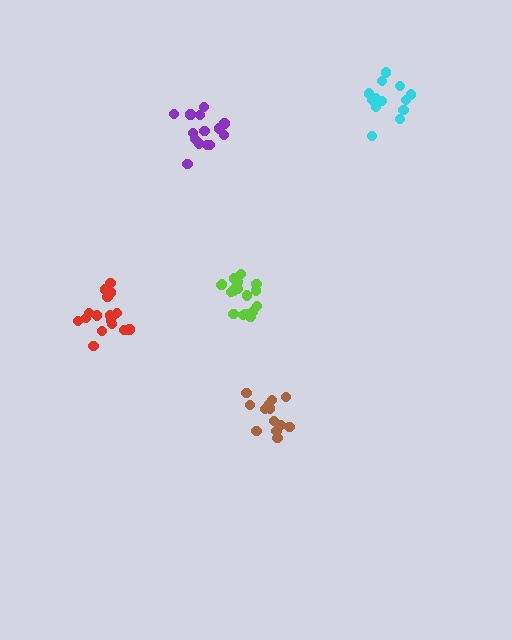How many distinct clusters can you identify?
There are 5 distinct clusters.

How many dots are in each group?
Group 1: 13 dots, Group 2: 18 dots, Group 3: 13 dots, Group 4: 18 dots, Group 5: 16 dots (78 total).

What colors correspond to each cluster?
The clusters are colored: brown, red, cyan, lime, purple.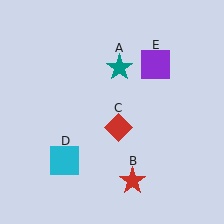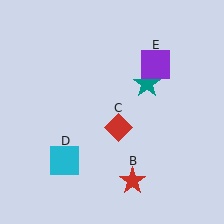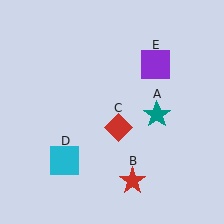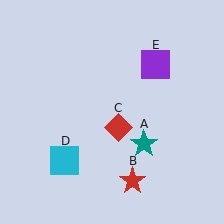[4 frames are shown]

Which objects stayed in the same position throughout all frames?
Red star (object B) and red diamond (object C) and cyan square (object D) and purple square (object E) remained stationary.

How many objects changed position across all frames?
1 object changed position: teal star (object A).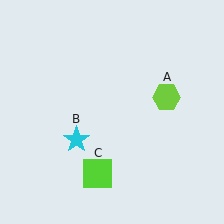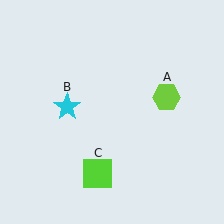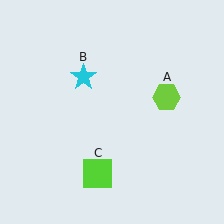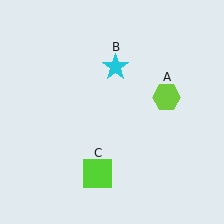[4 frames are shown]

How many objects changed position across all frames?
1 object changed position: cyan star (object B).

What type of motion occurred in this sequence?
The cyan star (object B) rotated clockwise around the center of the scene.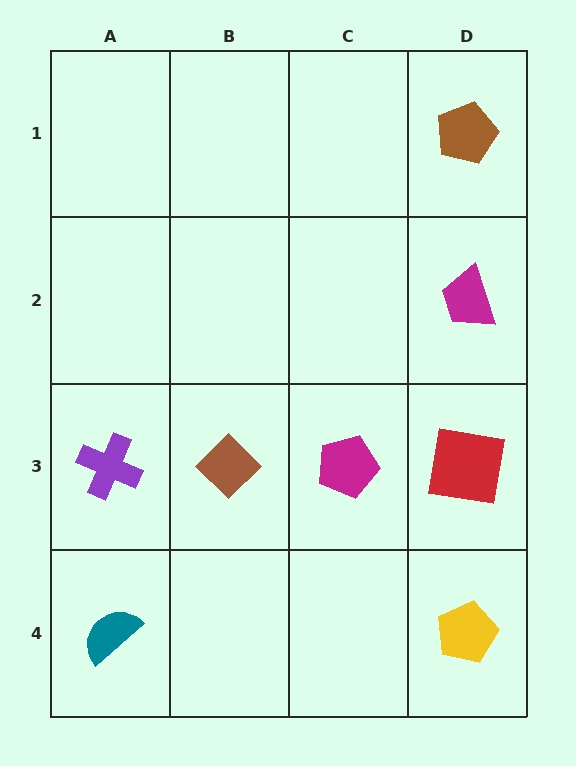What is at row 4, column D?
A yellow pentagon.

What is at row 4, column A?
A teal semicircle.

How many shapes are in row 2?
1 shape.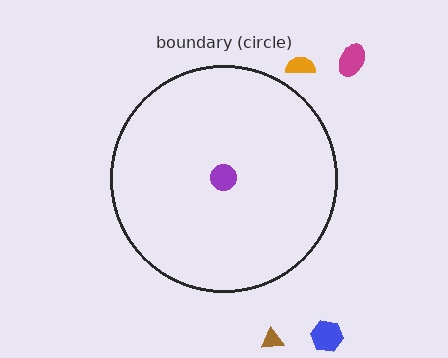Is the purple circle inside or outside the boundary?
Inside.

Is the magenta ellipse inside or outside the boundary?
Outside.